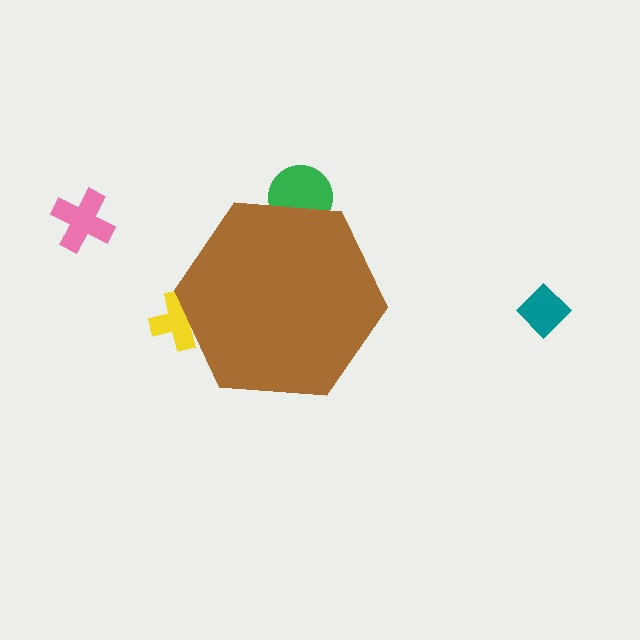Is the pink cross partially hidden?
No, the pink cross is fully visible.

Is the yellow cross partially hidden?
Yes, the yellow cross is partially hidden behind the brown hexagon.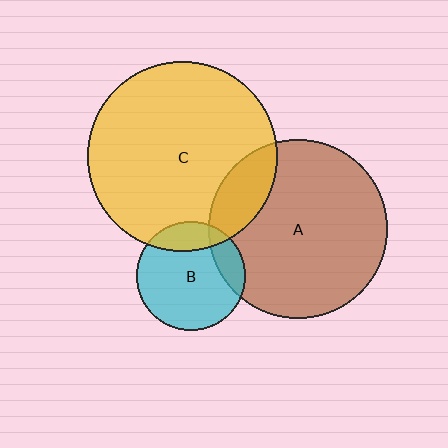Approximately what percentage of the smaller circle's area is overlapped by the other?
Approximately 20%.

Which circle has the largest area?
Circle C (yellow).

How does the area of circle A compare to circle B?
Approximately 2.7 times.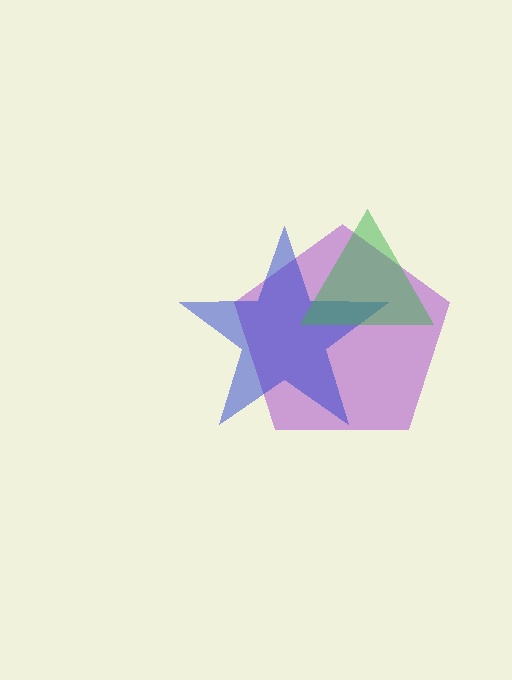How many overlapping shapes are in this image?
There are 3 overlapping shapes in the image.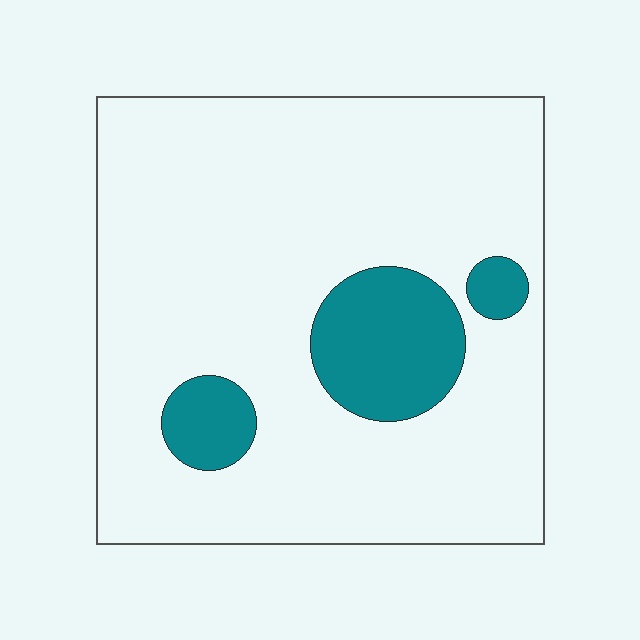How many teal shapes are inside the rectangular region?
3.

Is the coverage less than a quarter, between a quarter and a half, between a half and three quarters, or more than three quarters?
Less than a quarter.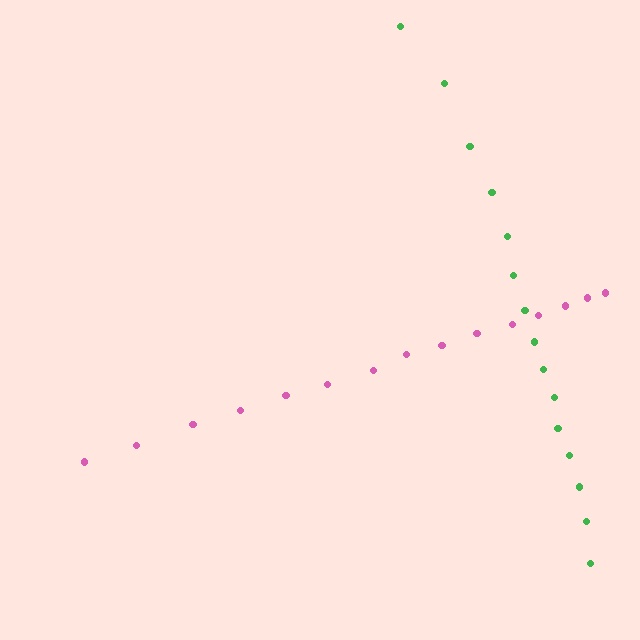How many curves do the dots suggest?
There are 2 distinct paths.